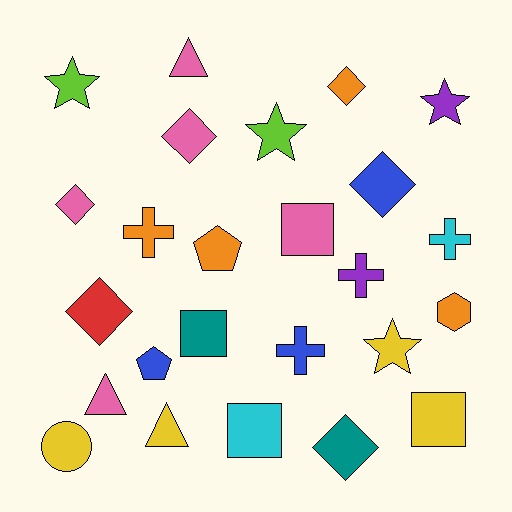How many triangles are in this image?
There are 3 triangles.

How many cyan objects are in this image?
There are 2 cyan objects.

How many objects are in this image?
There are 25 objects.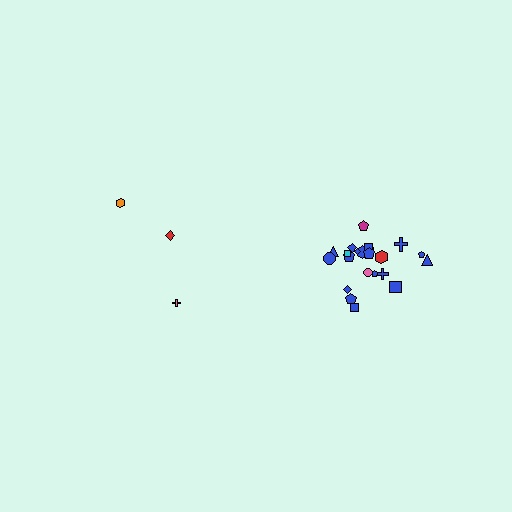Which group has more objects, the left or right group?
The right group.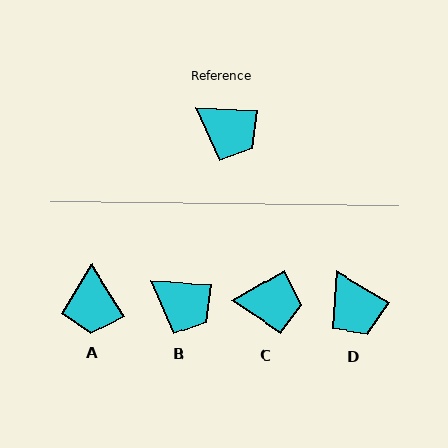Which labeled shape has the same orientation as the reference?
B.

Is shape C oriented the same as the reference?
No, it is off by about 33 degrees.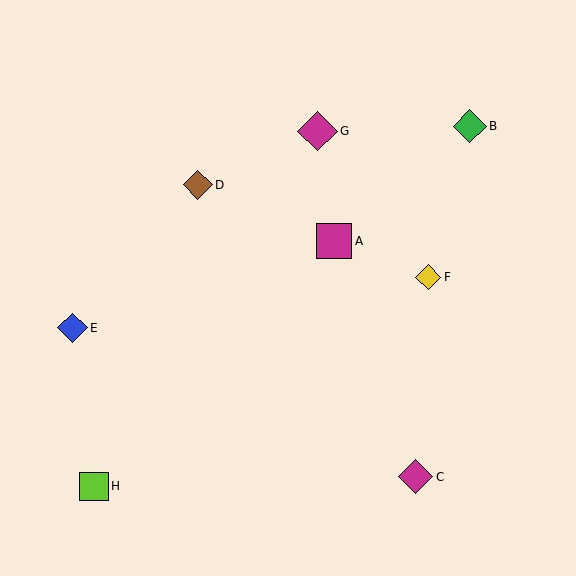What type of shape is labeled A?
Shape A is a magenta square.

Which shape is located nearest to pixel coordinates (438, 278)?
The yellow diamond (labeled F) at (428, 277) is nearest to that location.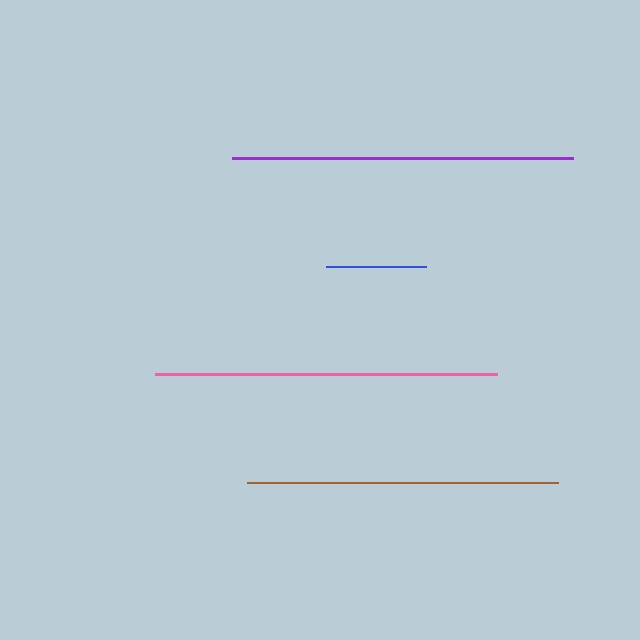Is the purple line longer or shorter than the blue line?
The purple line is longer than the blue line.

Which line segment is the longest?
The pink line is the longest at approximately 342 pixels.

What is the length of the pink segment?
The pink segment is approximately 342 pixels long.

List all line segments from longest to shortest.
From longest to shortest: pink, purple, brown, blue.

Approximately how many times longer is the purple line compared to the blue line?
The purple line is approximately 3.4 times the length of the blue line.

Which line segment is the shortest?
The blue line is the shortest at approximately 100 pixels.